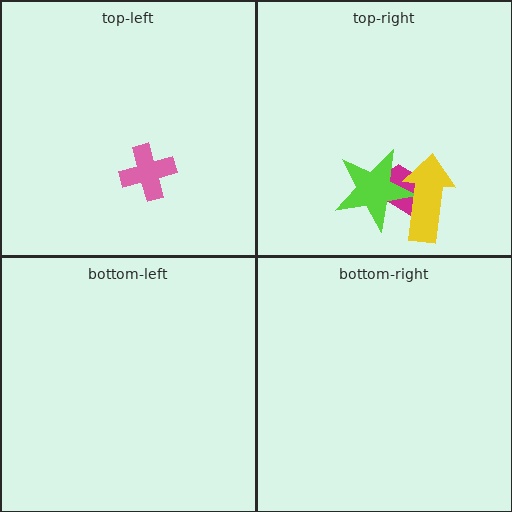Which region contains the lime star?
The top-right region.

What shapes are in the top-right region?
The magenta trapezoid, the lime star, the yellow arrow.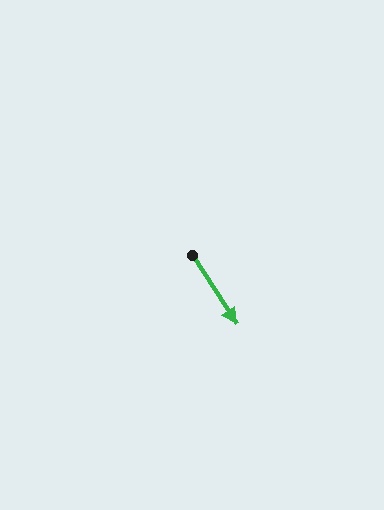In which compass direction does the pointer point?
Southeast.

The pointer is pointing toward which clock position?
Roughly 5 o'clock.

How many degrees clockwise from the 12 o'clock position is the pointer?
Approximately 147 degrees.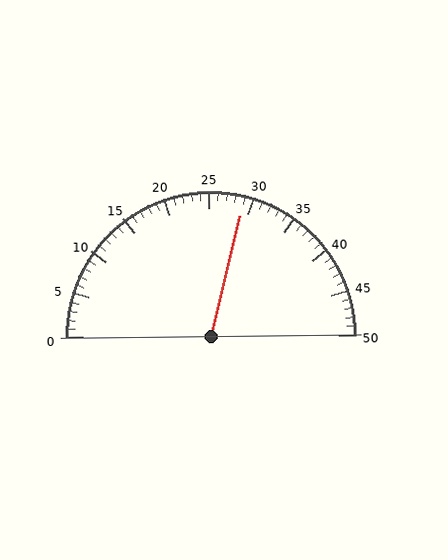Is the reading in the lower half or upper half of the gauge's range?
The reading is in the upper half of the range (0 to 50).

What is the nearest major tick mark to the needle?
The nearest major tick mark is 30.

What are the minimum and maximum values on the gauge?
The gauge ranges from 0 to 50.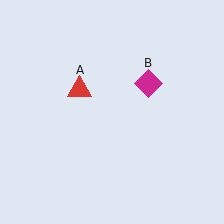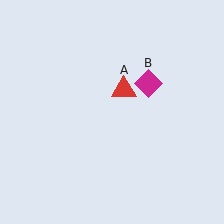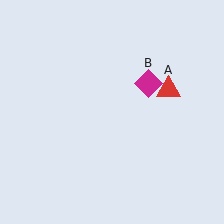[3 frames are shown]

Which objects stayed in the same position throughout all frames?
Magenta diamond (object B) remained stationary.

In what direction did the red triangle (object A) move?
The red triangle (object A) moved right.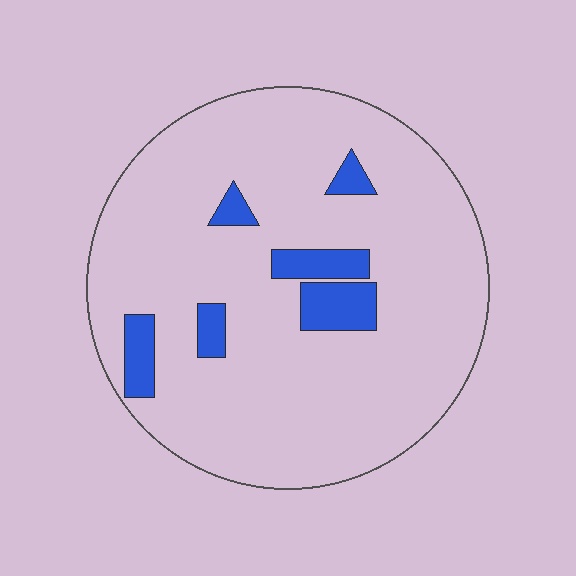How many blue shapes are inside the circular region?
6.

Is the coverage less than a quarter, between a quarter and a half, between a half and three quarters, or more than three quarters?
Less than a quarter.